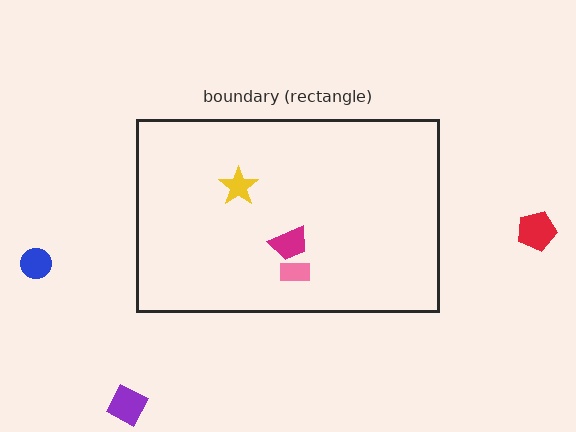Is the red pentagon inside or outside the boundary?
Outside.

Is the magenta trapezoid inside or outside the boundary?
Inside.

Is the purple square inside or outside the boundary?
Outside.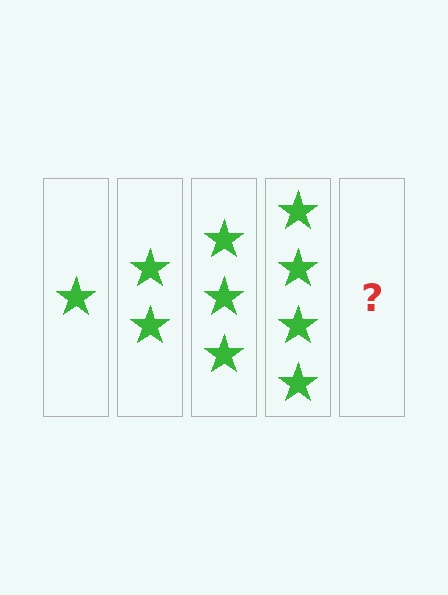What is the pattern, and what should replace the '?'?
The pattern is that each step adds one more star. The '?' should be 5 stars.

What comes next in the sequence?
The next element should be 5 stars.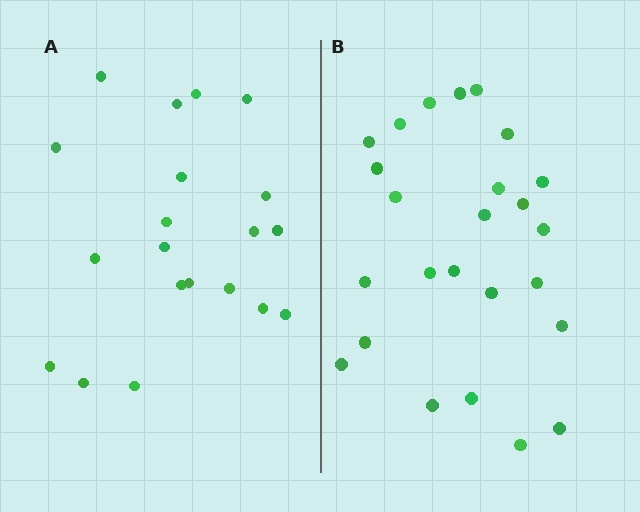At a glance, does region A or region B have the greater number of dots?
Region B (the right region) has more dots.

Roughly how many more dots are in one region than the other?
Region B has about 5 more dots than region A.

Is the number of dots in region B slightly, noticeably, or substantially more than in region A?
Region B has noticeably more, but not dramatically so. The ratio is roughly 1.2 to 1.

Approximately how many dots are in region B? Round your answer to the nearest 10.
About 20 dots. (The exact count is 25, which rounds to 20.)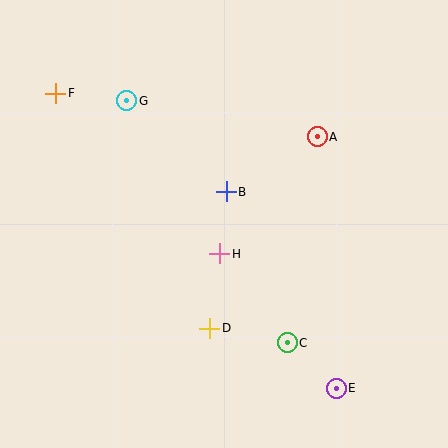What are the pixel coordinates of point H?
Point H is at (220, 254).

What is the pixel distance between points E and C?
The distance between E and C is 67 pixels.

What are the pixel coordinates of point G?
Point G is at (127, 101).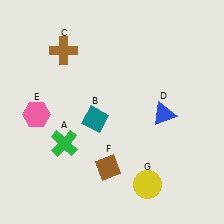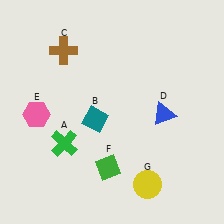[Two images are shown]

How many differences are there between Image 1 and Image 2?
There is 1 difference between the two images.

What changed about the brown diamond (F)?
In Image 1, F is brown. In Image 2, it changed to green.